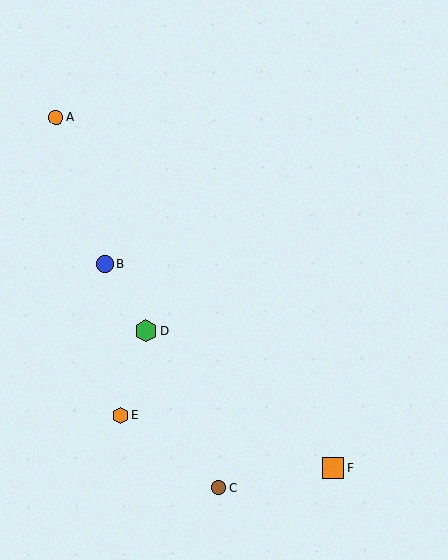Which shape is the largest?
The green hexagon (labeled D) is the largest.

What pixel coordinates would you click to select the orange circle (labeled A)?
Click at (56, 117) to select the orange circle A.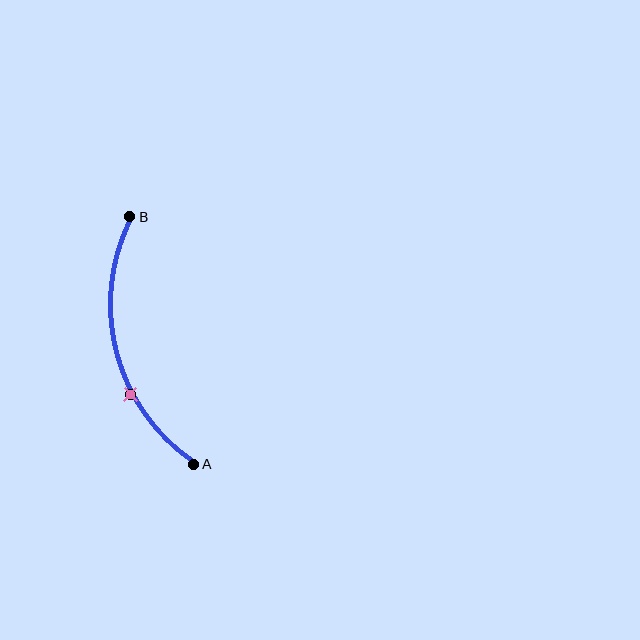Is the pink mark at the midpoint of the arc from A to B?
No. The pink mark lies on the arc but is closer to endpoint A. The arc midpoint would be at the point on the curve equidistant along the arc from both A and B.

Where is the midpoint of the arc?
The arc midpoint is the point on the curve farthest from the straight line joining A and B. It sits to the left of that line.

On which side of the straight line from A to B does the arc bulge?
The arc bulges to the left of the straight line connecting A and B.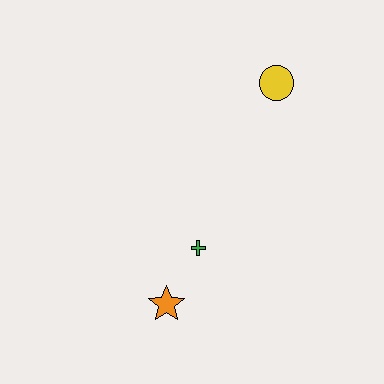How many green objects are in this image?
There is 1 green object.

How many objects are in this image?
There are 3 objects.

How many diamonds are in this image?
There are no diamonds.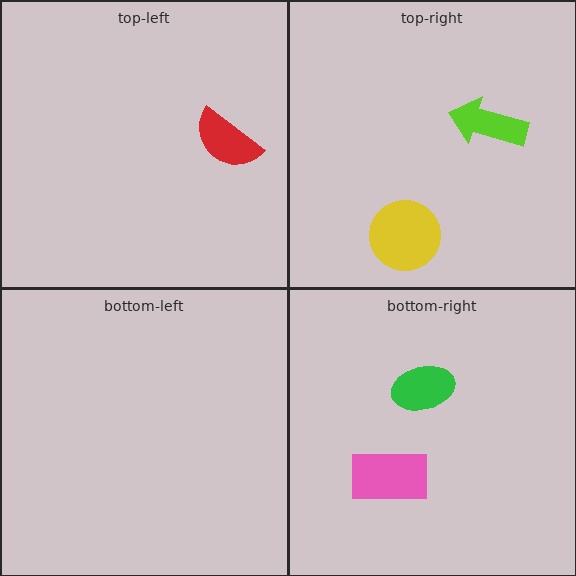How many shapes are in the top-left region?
1.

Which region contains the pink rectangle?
The bottom-right region.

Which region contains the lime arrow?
The top-right region.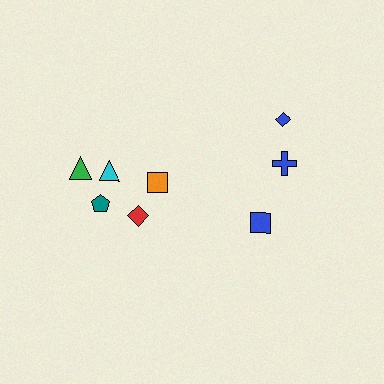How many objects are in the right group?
There are 3 objects.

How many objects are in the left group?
There are 5 objects.